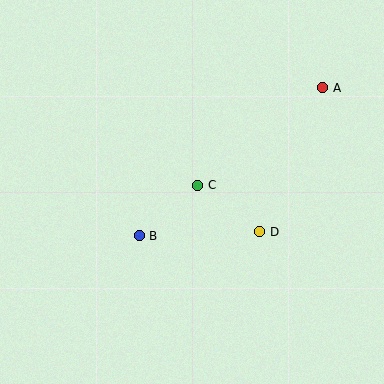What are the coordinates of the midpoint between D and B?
The midpoint between D and B is at (199, 234).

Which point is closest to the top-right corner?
Point A is closest to the top-right corner.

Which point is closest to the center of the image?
Point C at (198, 185) is closest to the center.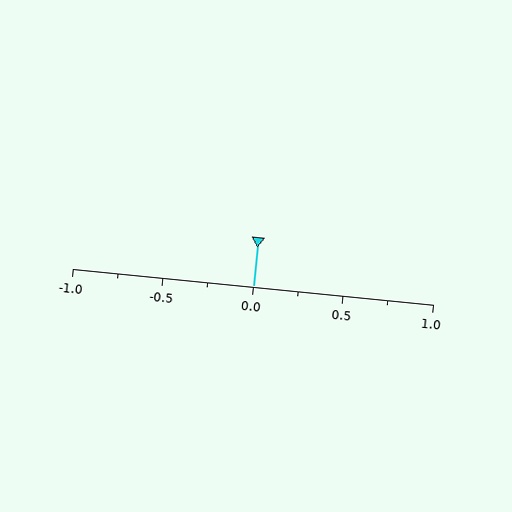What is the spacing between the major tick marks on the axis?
The major ticks are spaced 0.5 apart.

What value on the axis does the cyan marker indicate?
The marker indicates approximately 0.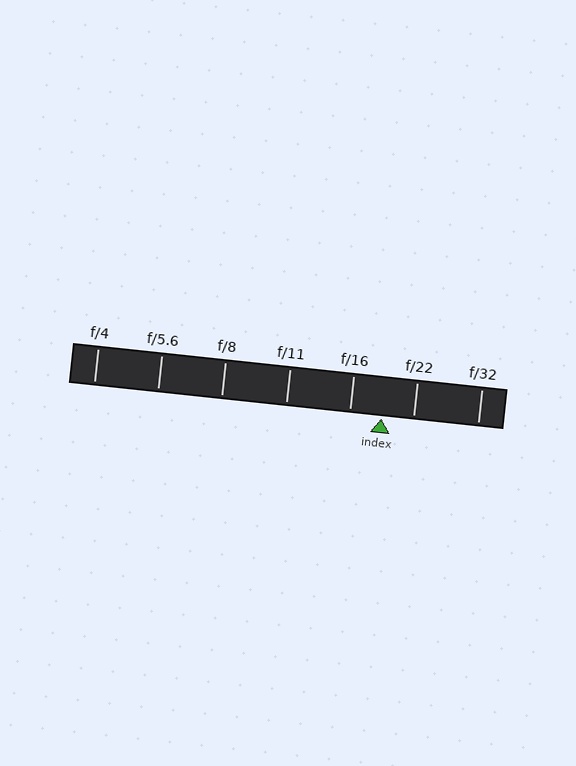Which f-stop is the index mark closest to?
The index mark is closest to f/22.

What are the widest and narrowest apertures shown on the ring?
The widest aperture shown is f/4 and the narrowest is f/32.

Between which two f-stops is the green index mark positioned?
The index mark is between f/16 and f/22.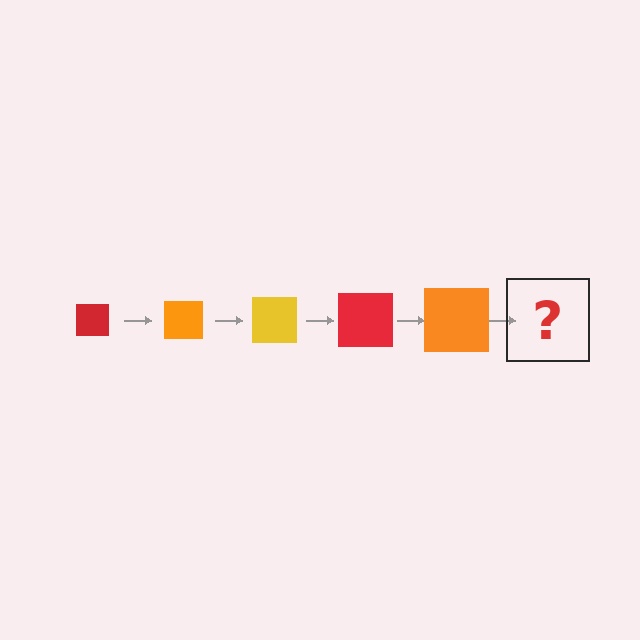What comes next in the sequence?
The next element should be a yellow square, larger than the previous one.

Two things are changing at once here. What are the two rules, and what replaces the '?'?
The two rules are that the square grows larger each step and the color cycles through red, orange, and yellow. The '?' should be a yellow square, larger than the previous one.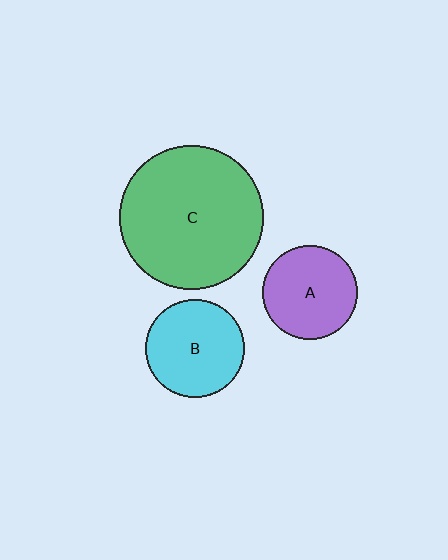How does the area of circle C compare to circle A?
Approximately 2.3 times.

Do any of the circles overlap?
No, none of the circles overlap.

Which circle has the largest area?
Circle C (green).